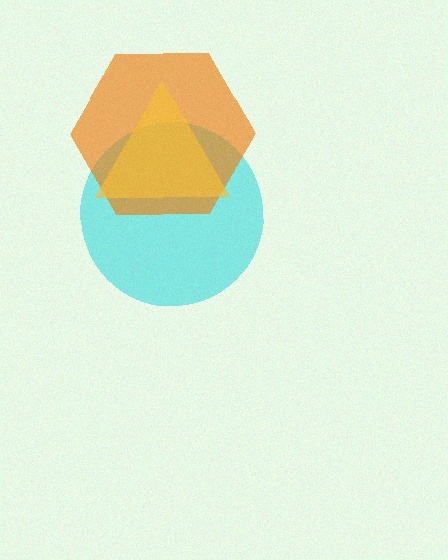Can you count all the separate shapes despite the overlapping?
Yes, there are 3 separate shapes.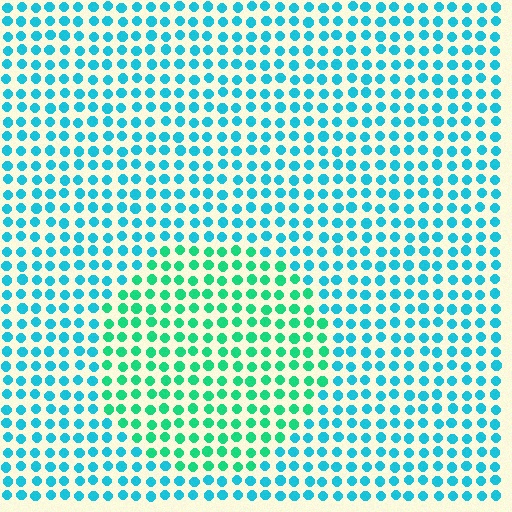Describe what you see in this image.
The image is filled with small cyan elements in a uniform arrangement. A circle-shaped region is visible where the elements are tinted to a slightly different hue, forming a subtle color boundary.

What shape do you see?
I see a circle.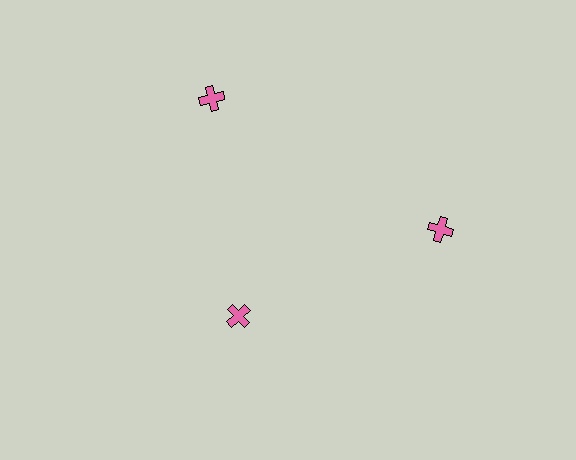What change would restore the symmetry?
The symmetry would be restored by moving it outward, back onto the ring so that all 3 crosses sit at equal angles and equal distance from the center.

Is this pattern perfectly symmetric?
No. The 3 pink crosses are arranged in a ring, but one element near the 7 o'clock position is pulled inward toward the center, breaking the 3-fold rotational symmetry.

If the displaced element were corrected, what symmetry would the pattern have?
It would have 3-fold rotational symmetry — the pattern would map onto itself every 120 degrees.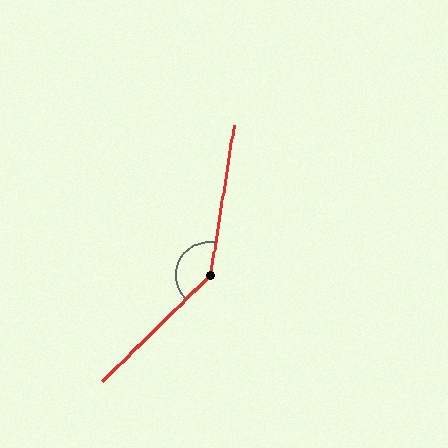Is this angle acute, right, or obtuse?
It is obtuse.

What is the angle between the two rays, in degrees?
Approximately 144 degrees.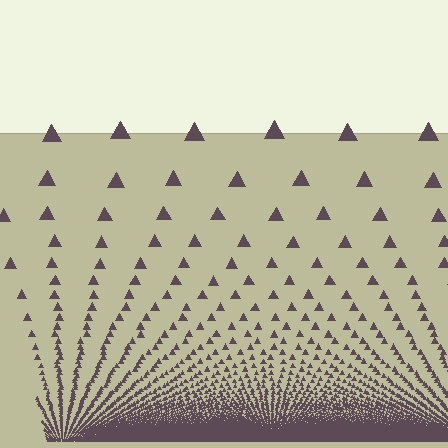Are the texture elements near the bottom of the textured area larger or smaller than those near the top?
Smaller. The gradient is inverted — elements near the bottom are smaller and denser.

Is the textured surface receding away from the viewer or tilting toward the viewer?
The surface appears to tilt toward the viewer. Texture elements get larger and sparser toward the top.